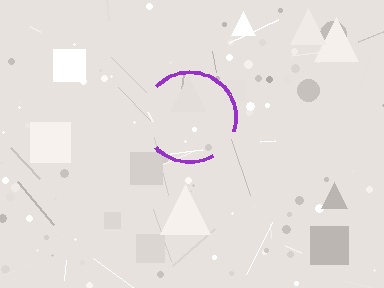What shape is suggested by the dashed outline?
The dashed outline suggests a circle.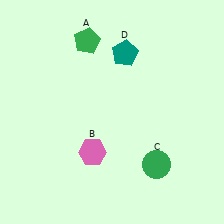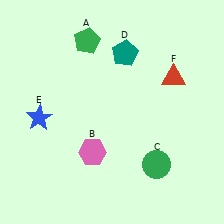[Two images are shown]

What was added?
A blue star (E), a red triangle (F) were added in Image 2.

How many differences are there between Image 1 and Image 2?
There are 2 differences between the two images.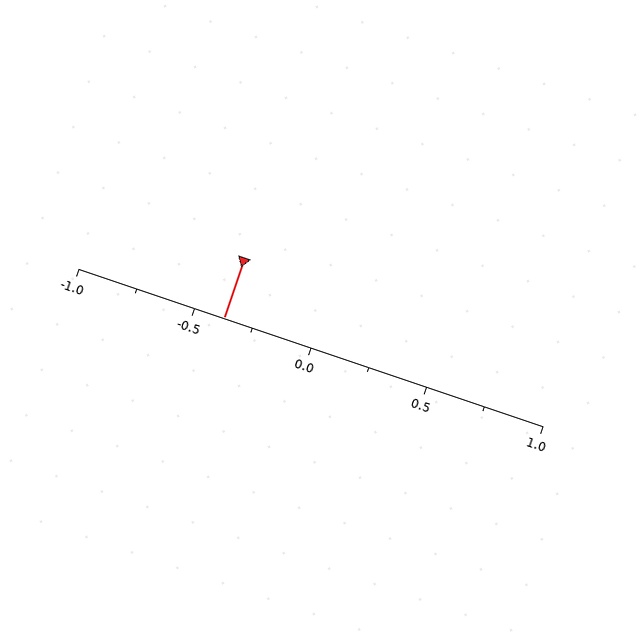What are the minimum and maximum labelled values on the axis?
The axis runs from -1.0 to 1.0.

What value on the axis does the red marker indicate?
The marker indicates approximately -0.38.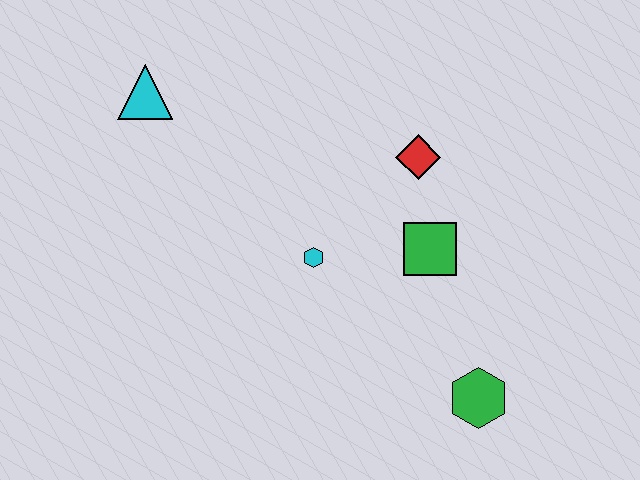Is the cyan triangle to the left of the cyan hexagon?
Yes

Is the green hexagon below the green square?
Yes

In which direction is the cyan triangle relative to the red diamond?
The cyan triangle is to the left of the red diamond.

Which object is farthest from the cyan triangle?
The green hexagon is farthest from the cyan triangle.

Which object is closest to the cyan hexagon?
The green square is closest to the cyan hexagon.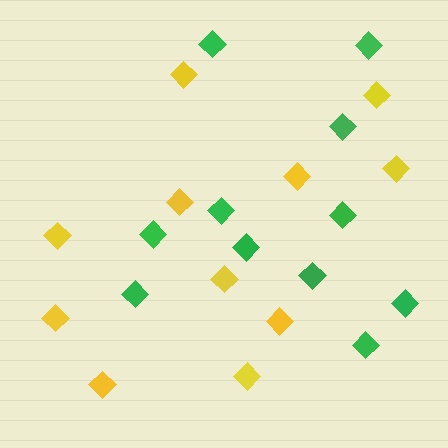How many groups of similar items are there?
There are 2 groups: one group of yellow diamonds (11) and one group of green diamonds (11).